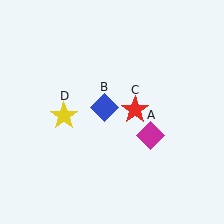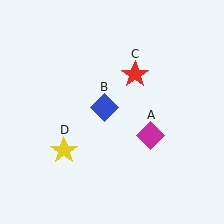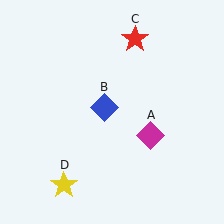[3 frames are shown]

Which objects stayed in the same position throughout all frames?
Magenta diamond (object A) and blue diamond (object B) remained stationary.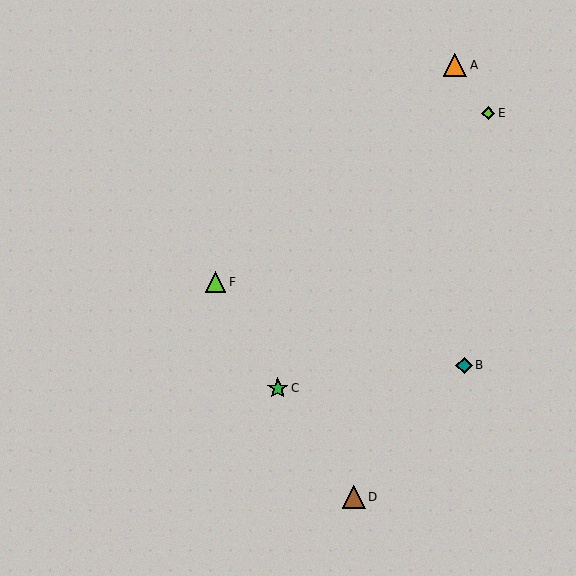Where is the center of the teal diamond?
The center of the teal diamond is at (464, 365).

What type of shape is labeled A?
Shape A is an orange triangle.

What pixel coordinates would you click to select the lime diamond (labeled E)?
Click at (488, 113) to select the lime diamond E.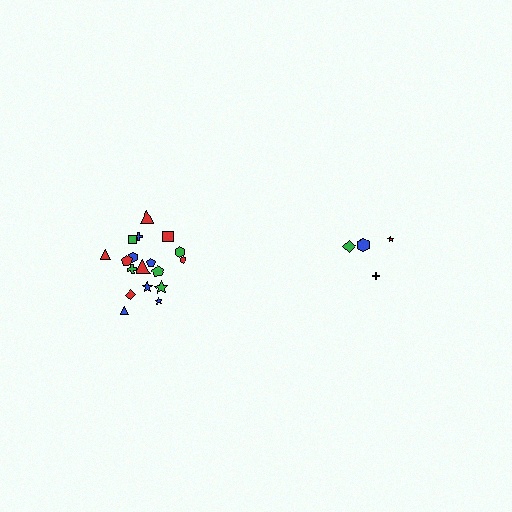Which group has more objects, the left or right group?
The left group.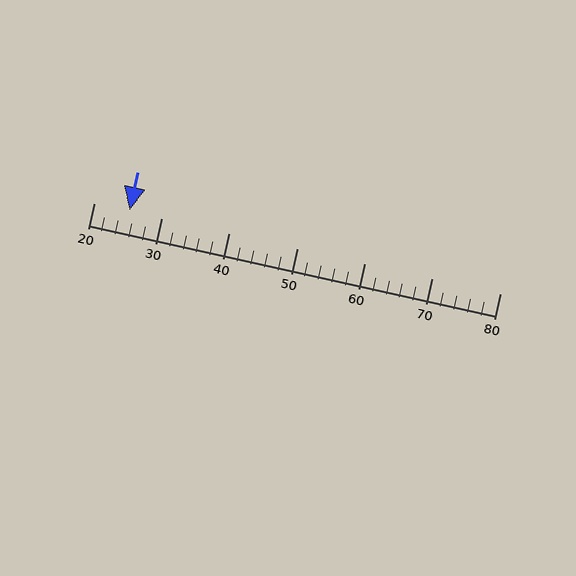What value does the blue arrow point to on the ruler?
The blue arrow points to approximately 25.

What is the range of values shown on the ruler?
The ruler shows values from 20 to 80.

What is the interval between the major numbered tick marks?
The major tick marks are spaced 10 units apart.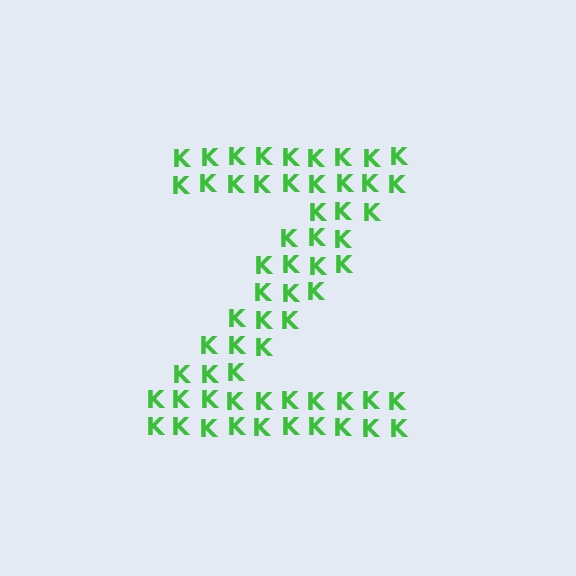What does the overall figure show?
The overall figure shows the letter Z.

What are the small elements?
The small elements are letter K's.